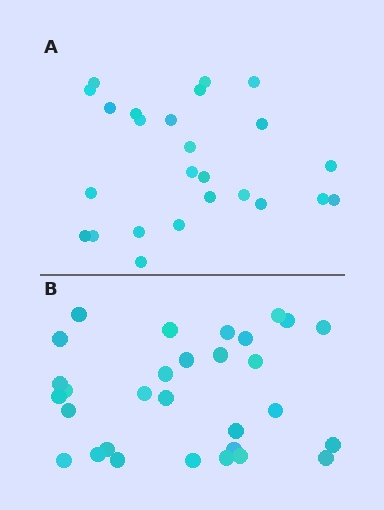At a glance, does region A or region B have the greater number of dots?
Region B (the bottom region) has more dots.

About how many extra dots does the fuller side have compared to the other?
Region B has about 5 more dots than region A.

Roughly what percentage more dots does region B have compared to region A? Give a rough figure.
About 20% more.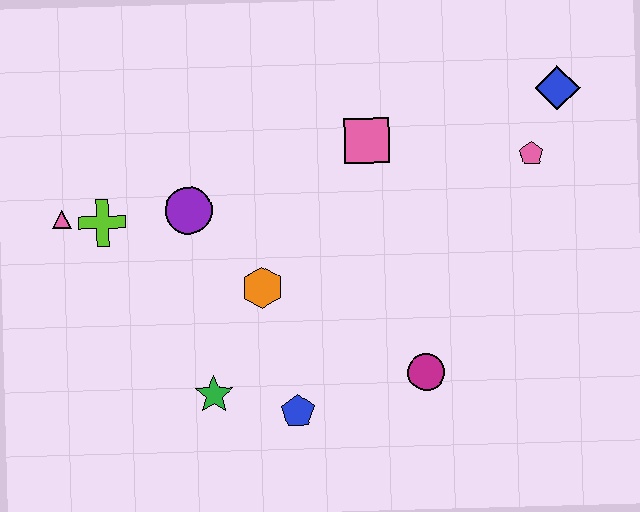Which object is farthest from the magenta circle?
The pink triangle is farthest from the magenta circle.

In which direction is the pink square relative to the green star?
The pink square is above the green star.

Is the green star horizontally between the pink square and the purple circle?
Yes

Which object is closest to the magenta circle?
The blue pentagon is closest to the magenta circle.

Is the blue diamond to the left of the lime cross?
No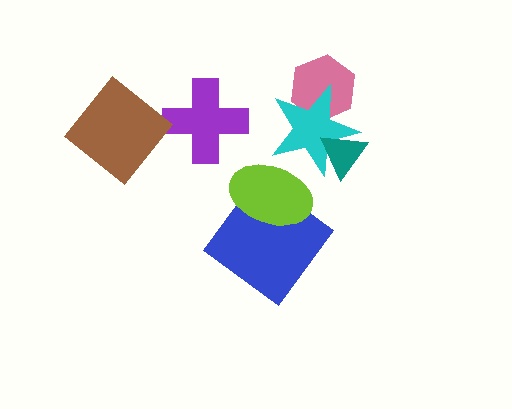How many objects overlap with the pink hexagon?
1 object overlaps with the pink hexagon.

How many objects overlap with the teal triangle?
1 object overlaps with the teal triangle.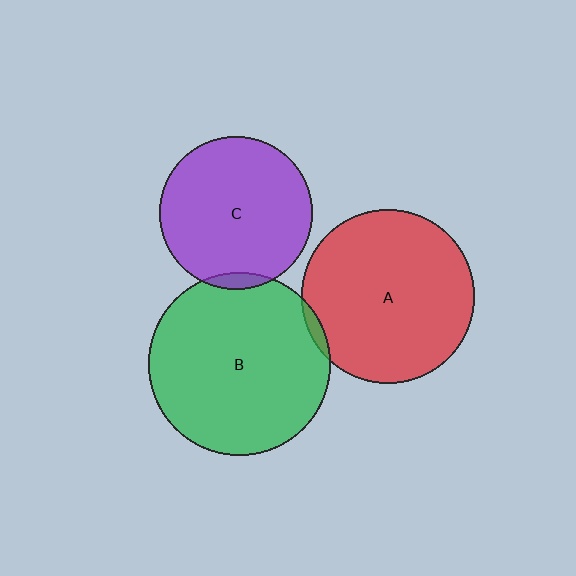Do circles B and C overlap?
Yes.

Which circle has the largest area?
Circle B (green).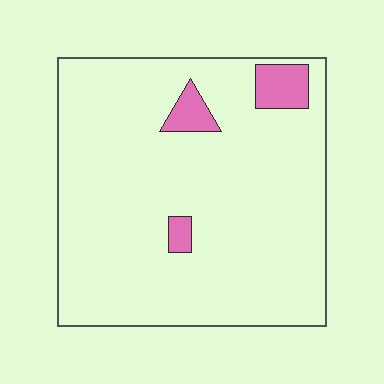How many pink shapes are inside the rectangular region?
3.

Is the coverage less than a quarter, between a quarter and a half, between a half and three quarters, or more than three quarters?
Less than a quarter.